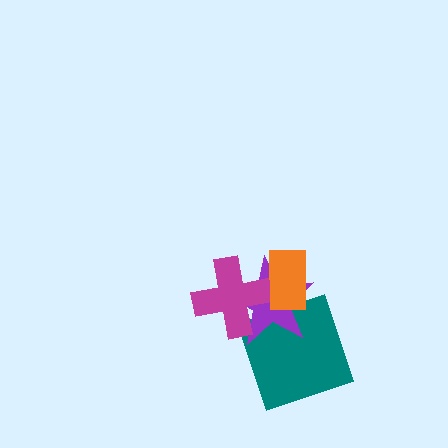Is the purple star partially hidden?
Yes, it is partially covered by another shape.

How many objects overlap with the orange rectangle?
2 objects overlap with the orange rectangle.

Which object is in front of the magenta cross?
The orange rectangle is in front of the magenta cross.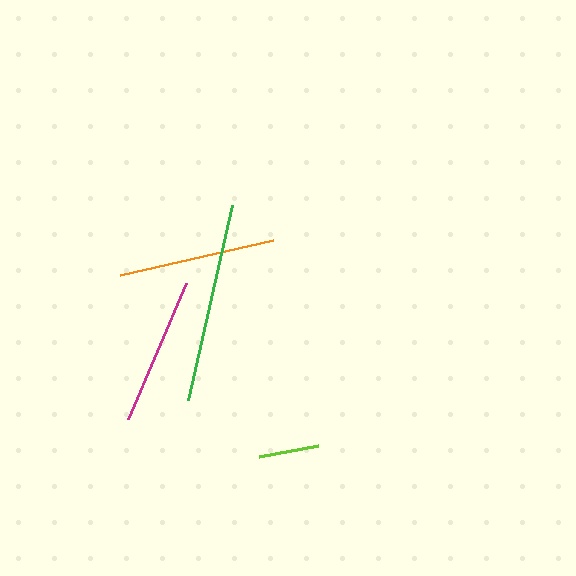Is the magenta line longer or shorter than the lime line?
The magenta line is longer than the lime line.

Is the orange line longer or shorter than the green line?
The green line is longer than the orange line.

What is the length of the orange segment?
The orange segment is approximately 157 pixels long.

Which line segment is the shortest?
The lime line is the shortest at approximately 60 pixels.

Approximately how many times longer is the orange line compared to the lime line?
The orange line is approximately 2.6 times the length of the lime line.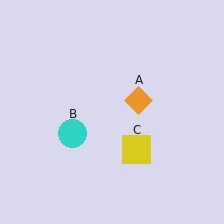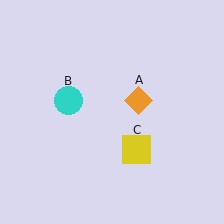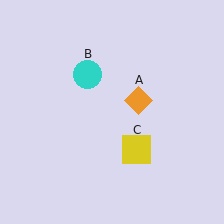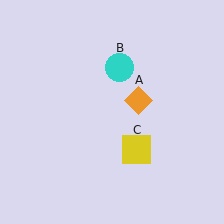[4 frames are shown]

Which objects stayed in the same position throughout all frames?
Orange diamond (object A) and yellow square (object C) remained stationary.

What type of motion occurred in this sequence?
The cyan circle (object B) rotated clockwise around the center of the scene.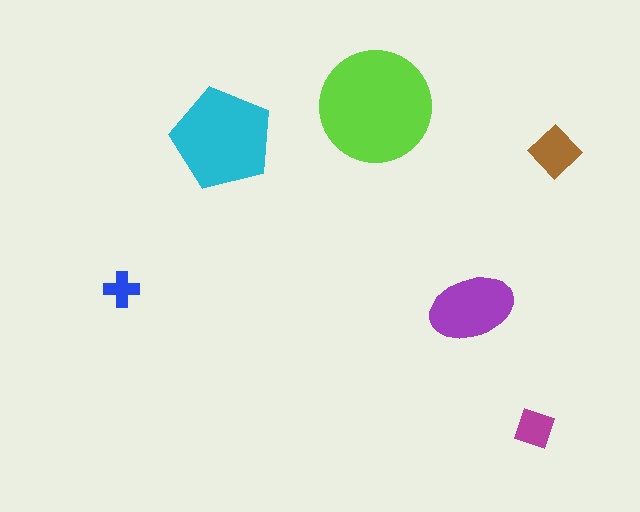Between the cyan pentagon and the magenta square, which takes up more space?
The cyan pentagon.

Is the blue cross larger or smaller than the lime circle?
Smaller.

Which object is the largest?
The lime circle.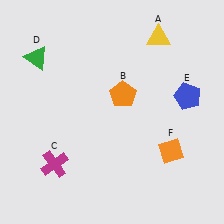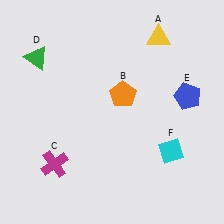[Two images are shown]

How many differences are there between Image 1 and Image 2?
There is 1 difference between the two images.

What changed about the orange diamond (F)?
In Image 1, F is orange. In Image 2, it changed to cyan.